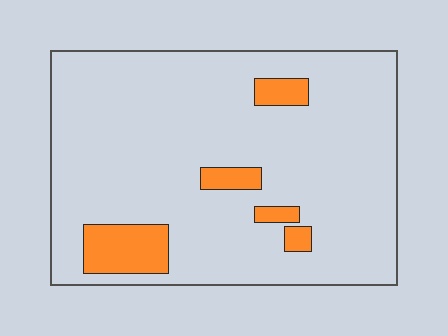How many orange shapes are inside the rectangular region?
5.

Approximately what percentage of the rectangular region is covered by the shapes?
Approximately 10%.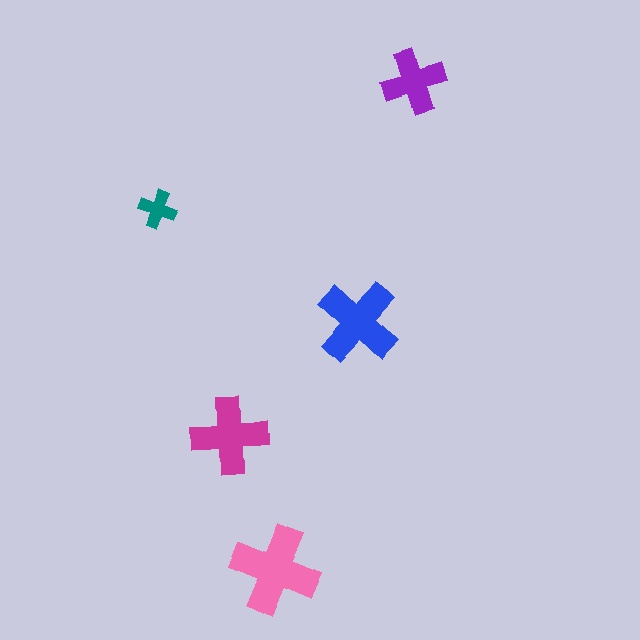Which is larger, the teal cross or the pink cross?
The pink one.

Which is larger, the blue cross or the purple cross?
The blue one.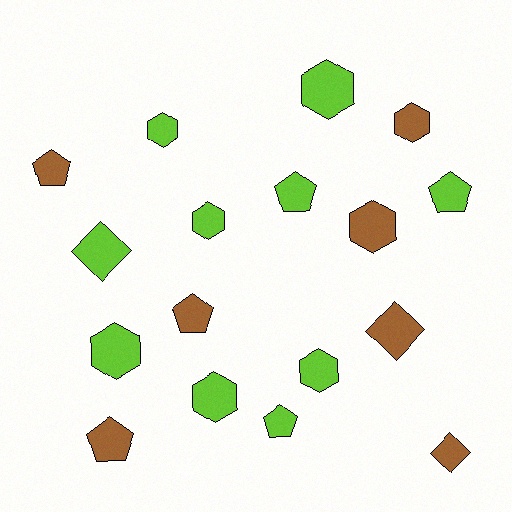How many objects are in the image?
There are 17 objects.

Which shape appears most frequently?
Hexagon, with 8 objects.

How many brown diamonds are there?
There are 2 brown diamonds.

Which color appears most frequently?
Lime, with 10 objects.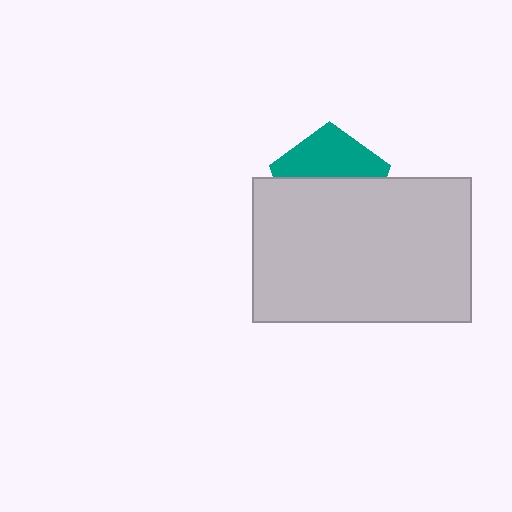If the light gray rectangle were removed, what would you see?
You would see the complete teal pentagon.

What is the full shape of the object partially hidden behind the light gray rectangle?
The partially hidden object is a teal pentagon.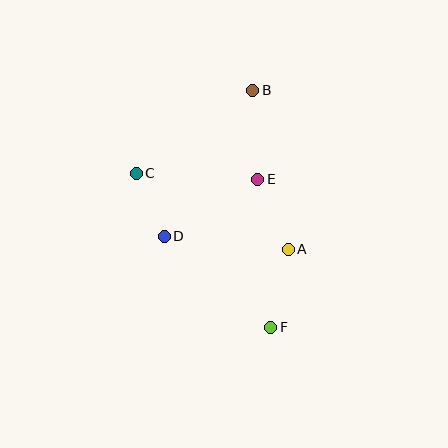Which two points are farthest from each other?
Points B and F are farthest from each other.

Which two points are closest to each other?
Points C and D are closest to each other.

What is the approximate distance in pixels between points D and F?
The distance between D and F is approximately 140 pixels.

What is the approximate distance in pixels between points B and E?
The distance between B and E is approximately 89 pixels.